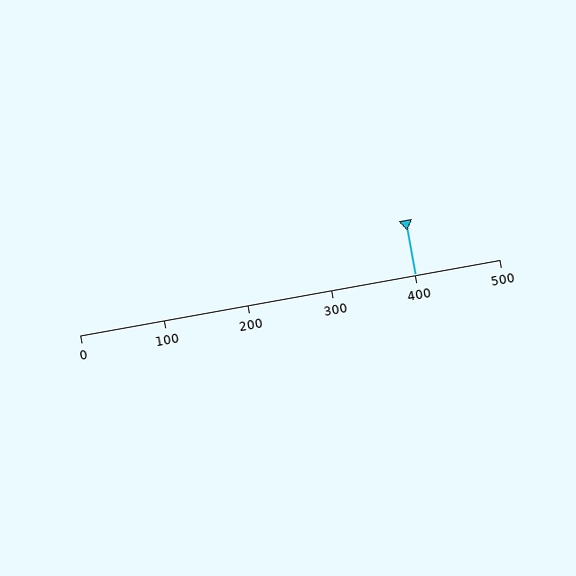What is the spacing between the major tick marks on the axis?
The major ticks are spaced 100 apart.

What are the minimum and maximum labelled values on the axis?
The axis runs from 0 to 500.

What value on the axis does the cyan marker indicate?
The marker indicates approximately 400.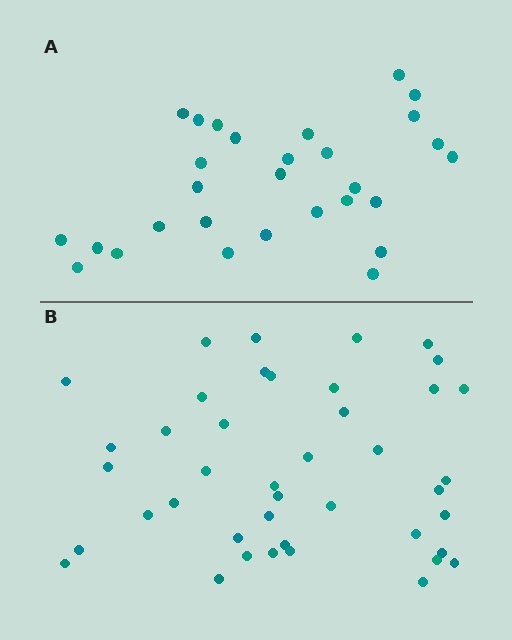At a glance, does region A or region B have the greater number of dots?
Region B (the bottom region) has more dots.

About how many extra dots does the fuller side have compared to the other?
Region B has approximately 15 more dots than region A.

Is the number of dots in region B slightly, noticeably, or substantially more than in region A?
Region B has noticeably more, but not dramatically so. The ratio is roughly 1.4 to 1.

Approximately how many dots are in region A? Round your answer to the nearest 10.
About 30 dots. (The exact count is 29, which rounds to 30.)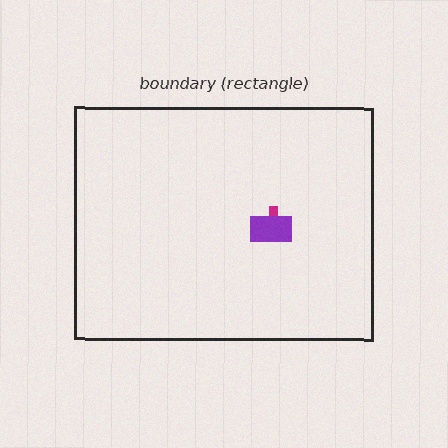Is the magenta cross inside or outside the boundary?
Inside.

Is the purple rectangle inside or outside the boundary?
Inside.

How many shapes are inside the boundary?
2 inside, 0 outside.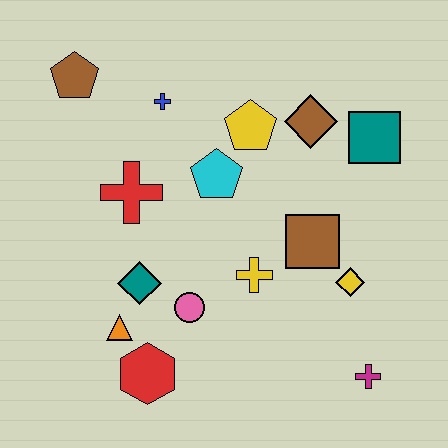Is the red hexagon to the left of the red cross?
No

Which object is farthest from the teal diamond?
The teal square is farthest from the teal diamond.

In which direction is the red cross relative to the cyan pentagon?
The red cross is to the left of the cyan pentagon.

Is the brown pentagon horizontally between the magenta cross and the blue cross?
No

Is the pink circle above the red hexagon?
Yes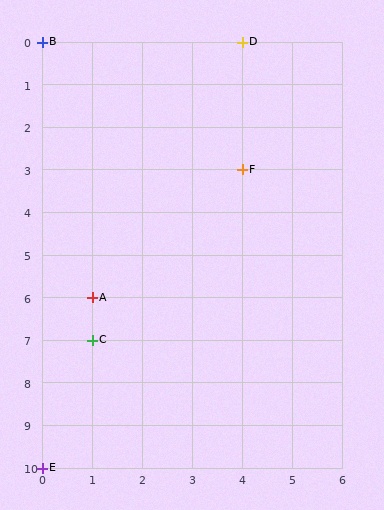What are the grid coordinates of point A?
Point A is at grid coordinates (1, 6).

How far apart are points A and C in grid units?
Points A and C are 1 row apart.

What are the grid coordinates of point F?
Point F is at grid coordinates (4, 3).